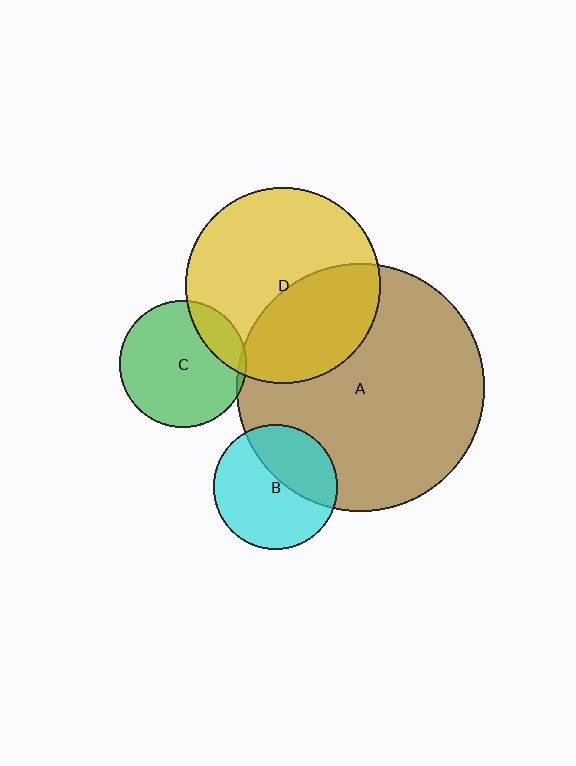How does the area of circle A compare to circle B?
Approximately 4.0 times.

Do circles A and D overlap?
Yes.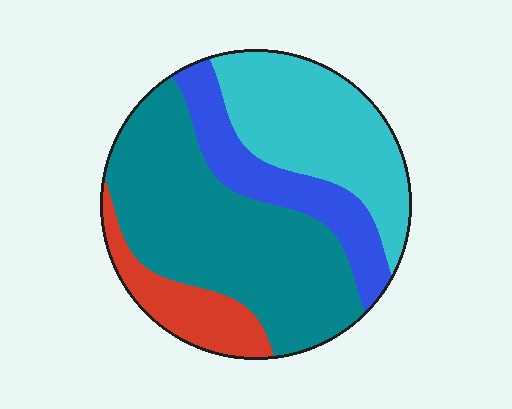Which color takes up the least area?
Red, at roughly 10%.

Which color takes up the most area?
Teal, at roughly 45%.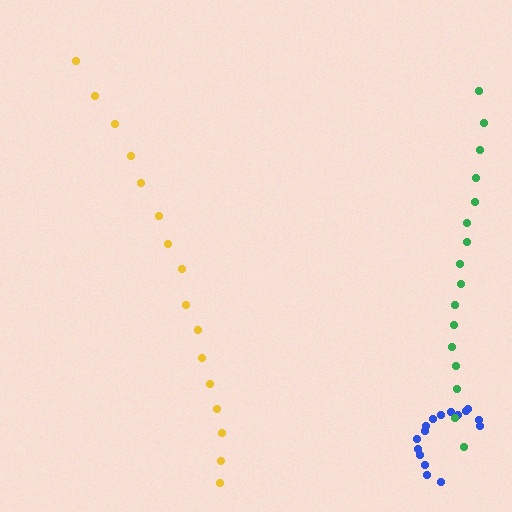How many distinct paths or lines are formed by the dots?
There are 3 distinct paths.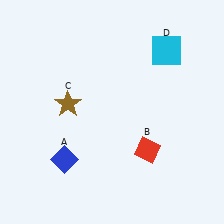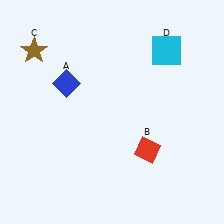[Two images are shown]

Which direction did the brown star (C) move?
The brown star (C) moved up.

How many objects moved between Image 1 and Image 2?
2 objects moved between the two images.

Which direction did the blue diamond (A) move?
The blue diamond (A) moved up.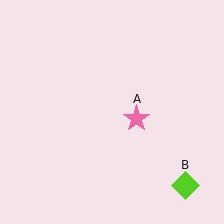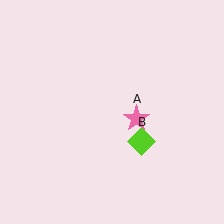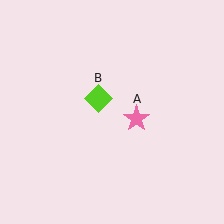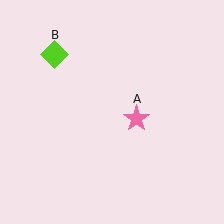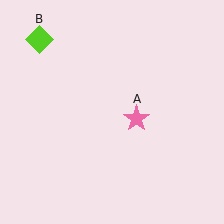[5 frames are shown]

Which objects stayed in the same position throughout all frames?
Pink star (object A) remained stationary.